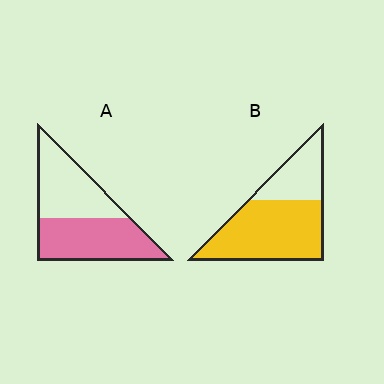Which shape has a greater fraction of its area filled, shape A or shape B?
Shape B.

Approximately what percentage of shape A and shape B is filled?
A is approximately 50% and B is approximately 70%.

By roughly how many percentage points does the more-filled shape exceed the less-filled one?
By roughly 15 percentage points (B over A).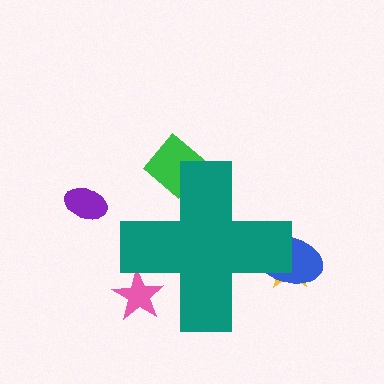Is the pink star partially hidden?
Yes, the pink star is partially hidden behind the teal cross.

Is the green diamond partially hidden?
Yes, the green diamond is partially hidden behind the teal cross.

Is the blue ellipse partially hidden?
Yes, the blue ellipse is partially hidden behind the teal cross.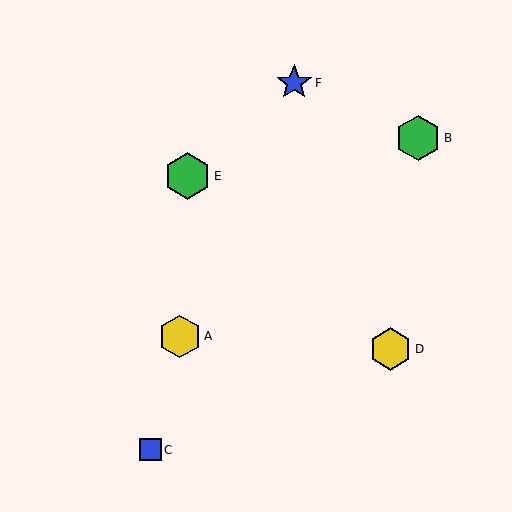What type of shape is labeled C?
Shape C is a blue square.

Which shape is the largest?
The green hexagon (labeled E) is the largest.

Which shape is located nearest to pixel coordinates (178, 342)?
The yellow hexagon (labeled A) at (180, 336) is nearest to that location.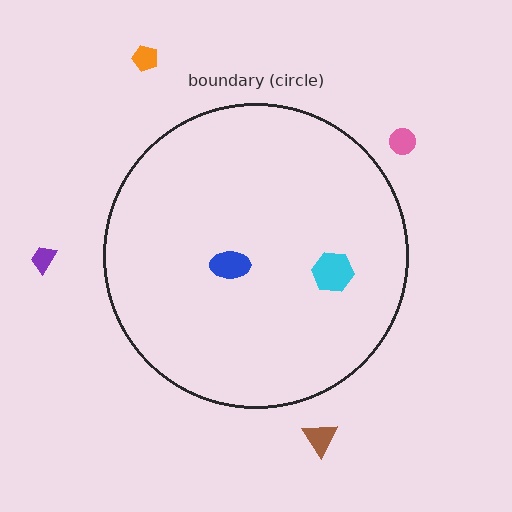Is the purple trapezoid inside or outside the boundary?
Outside.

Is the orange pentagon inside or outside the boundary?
Outside.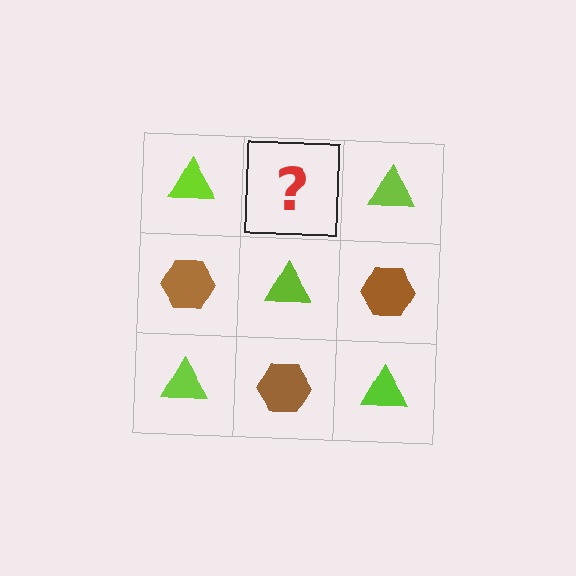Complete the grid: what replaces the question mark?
The question mark should be replaced with a brown hexagon.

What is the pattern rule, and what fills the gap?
The rule is that it alternates lime triangle and brown hexagon in a checkerboard pattern. The gap should be filled with a brown hexagon.